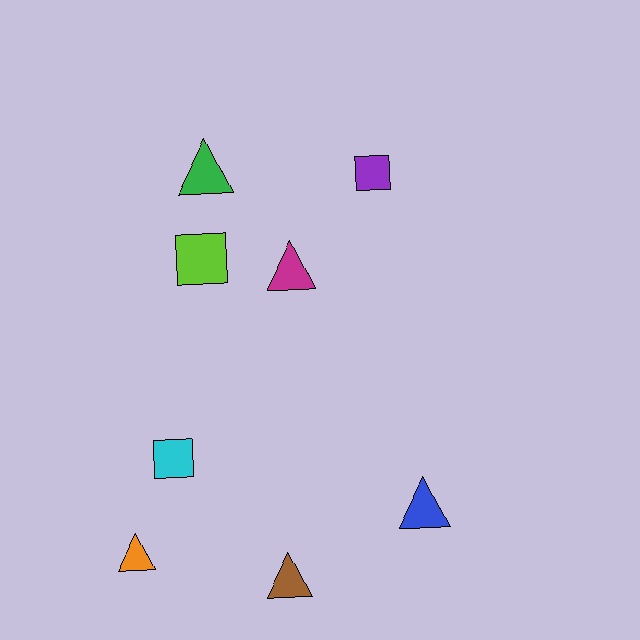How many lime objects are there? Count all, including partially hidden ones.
There is 1 lime object.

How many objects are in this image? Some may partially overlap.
There are 8 objects.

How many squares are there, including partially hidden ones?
There are 3 squares.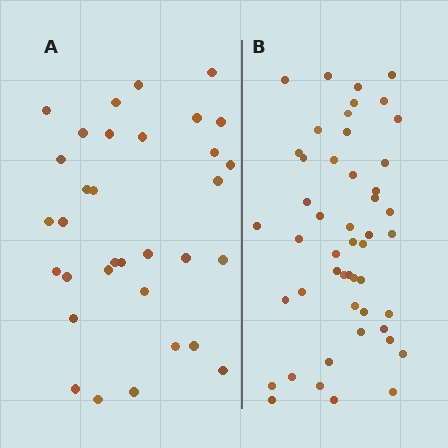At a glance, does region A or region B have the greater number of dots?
Region B (the right region) has more dots.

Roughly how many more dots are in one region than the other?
Region B has approximately 15 more dots than region A.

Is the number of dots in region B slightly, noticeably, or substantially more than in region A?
Region B has substantially more. The ratio is roughly 1.5 to 1.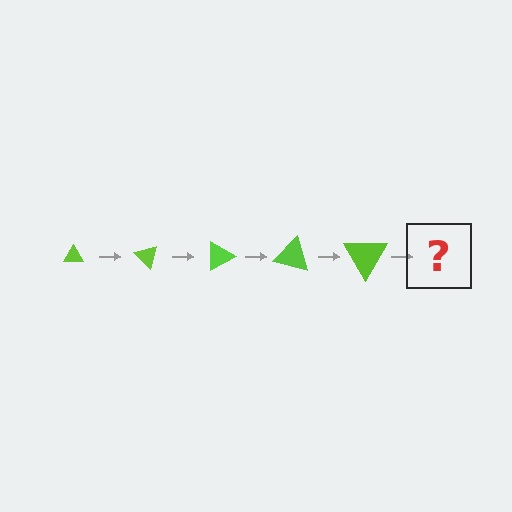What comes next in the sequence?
The next element should be a triangle, larger than the previous one and rotated 225 degrees from the start.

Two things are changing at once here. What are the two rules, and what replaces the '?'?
The two rules are that the triangle grows larger each step and it rotates 45 degrees each step. The '?' should be a triangle, larger than the previous one and rotated 225 degrees from the start.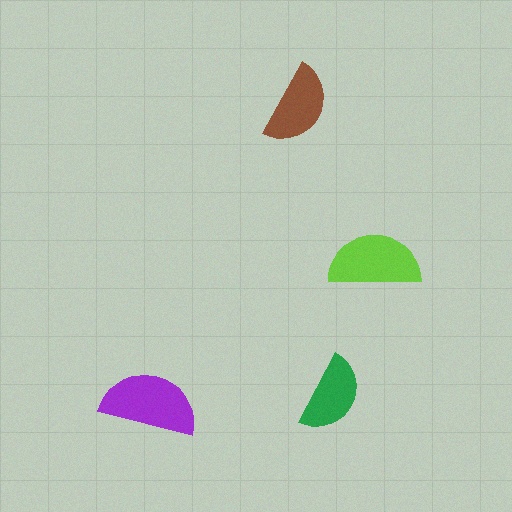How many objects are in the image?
There are 4 objects in the image.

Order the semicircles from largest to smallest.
the purple one, the lime one, the brown one, the green one.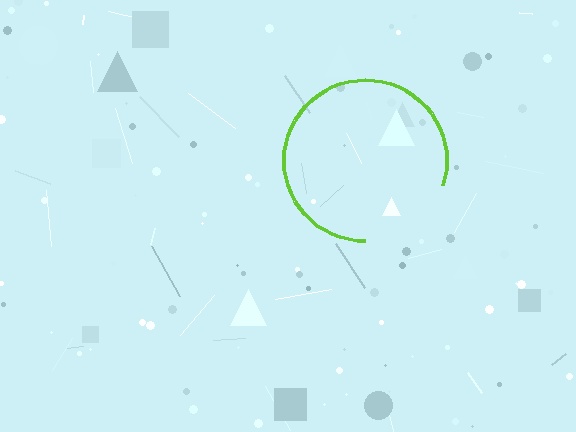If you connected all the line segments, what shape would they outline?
They would outline a circle.